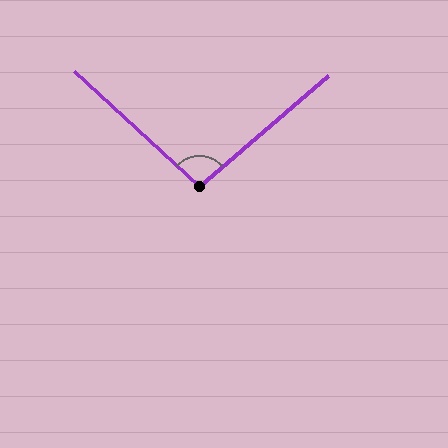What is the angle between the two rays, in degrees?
Approximately 97 degrees.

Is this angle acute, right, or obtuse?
It is obtuse.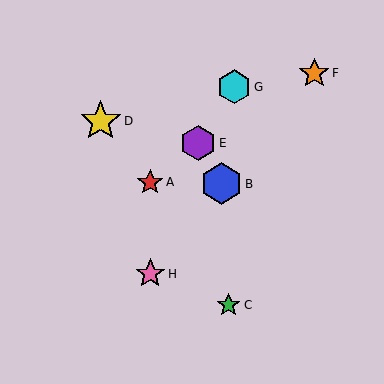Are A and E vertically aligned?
No, A is at x≈150 and E is at x≈198.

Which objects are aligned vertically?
Objects A, H are aligned vertically.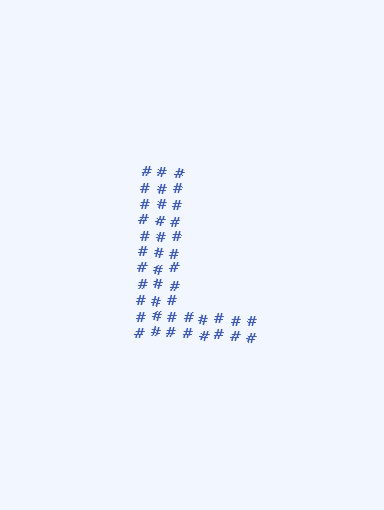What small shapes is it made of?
It is made of small hash symbols.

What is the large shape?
The large shape is the letter L.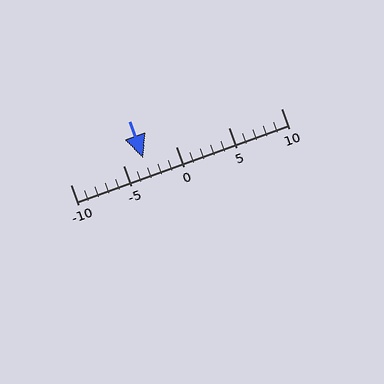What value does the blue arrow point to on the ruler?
The blue arrow points to approximately -3.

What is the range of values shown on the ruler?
The ruler shows values from -10 to 10.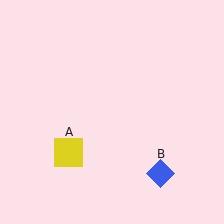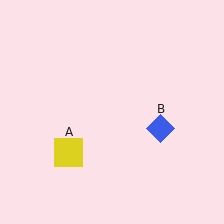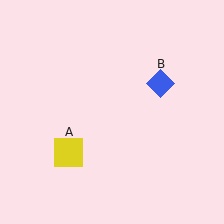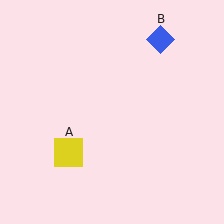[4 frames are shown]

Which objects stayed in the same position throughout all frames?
Yellow square (object A) remained stationary.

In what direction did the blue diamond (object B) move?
The blue diamond (object B) moved up.